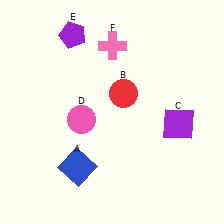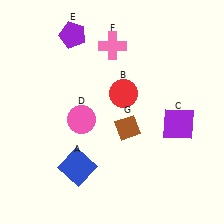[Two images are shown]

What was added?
A brown diamond (G) was added in Image 2.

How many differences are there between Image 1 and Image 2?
There is 1 difference between the two images.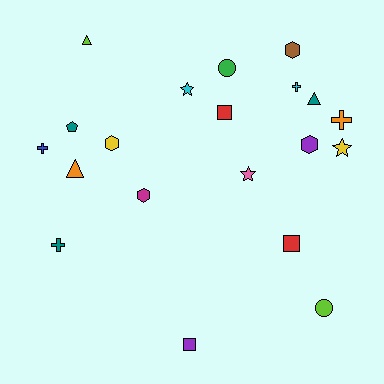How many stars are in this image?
There are 3 stars.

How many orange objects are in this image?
There are 2 orange objects.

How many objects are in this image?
There are 20 objects.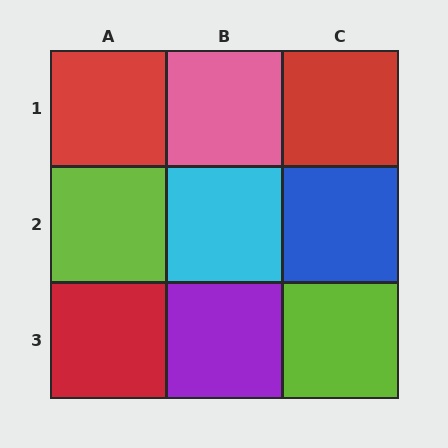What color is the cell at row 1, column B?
Pink.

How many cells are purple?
1 cell is purple.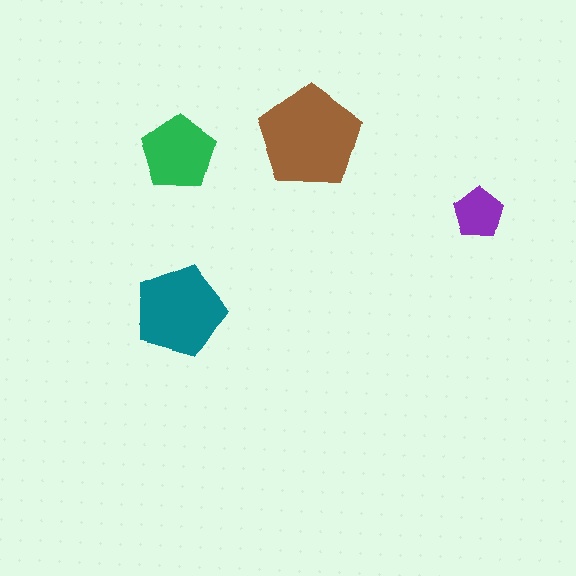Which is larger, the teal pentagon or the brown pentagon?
The brown one.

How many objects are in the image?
There are 4 objects in the image.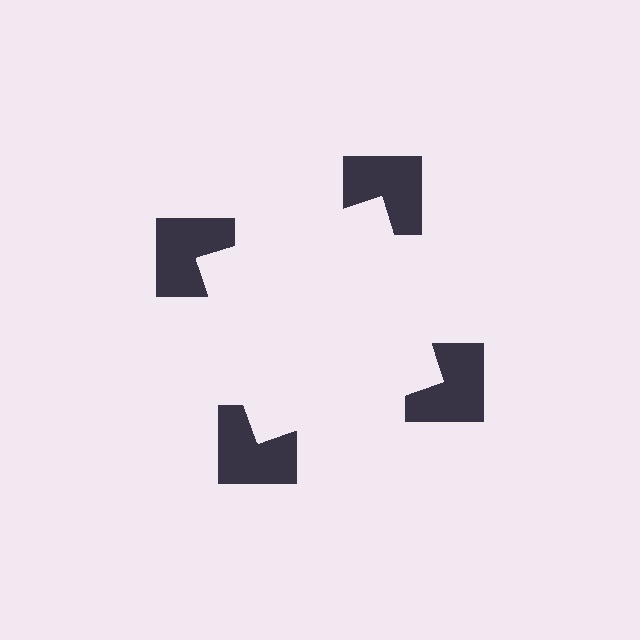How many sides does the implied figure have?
4 sides.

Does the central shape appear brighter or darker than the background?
It typically appears slightly brighter than the background, even though no actual brightness change is drawn.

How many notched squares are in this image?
There are 4 — one at each vertex of the illusory square.